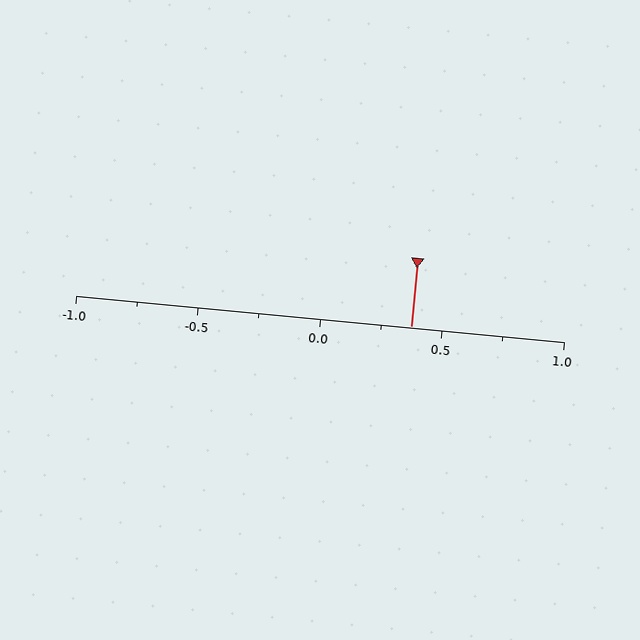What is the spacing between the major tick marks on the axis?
The major ticks are spaced 0.5 apart.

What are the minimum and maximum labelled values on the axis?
The axis runs from -1.0 to 1.0.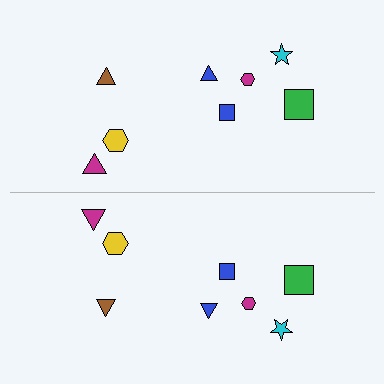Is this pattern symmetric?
Yes, this pattern has bilateral (reflection) symmetry.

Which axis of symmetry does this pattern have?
The pattern has a horizontal axis of symmetry running through the center of the image.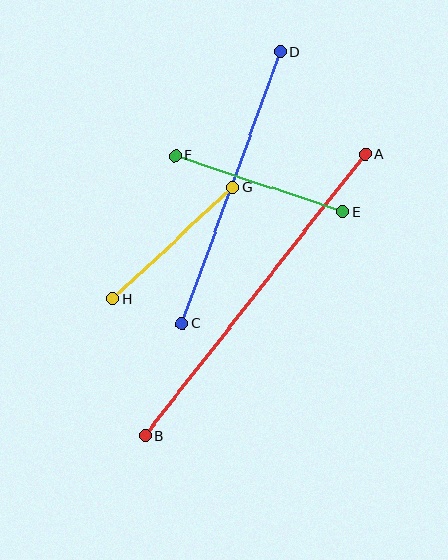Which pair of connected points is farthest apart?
Points A and B are farthest apart.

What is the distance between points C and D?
The distance is approximately 289 pixels.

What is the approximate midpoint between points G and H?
The midpoint is at approximately (173, 243) pixels.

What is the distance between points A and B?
The distance is approximately 357 pixels.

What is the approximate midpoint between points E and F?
The midpoint is at approximately (259, 184) pixels.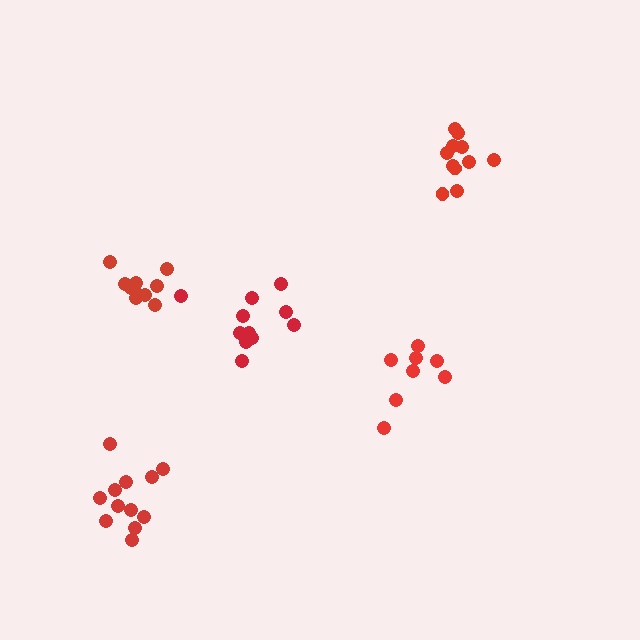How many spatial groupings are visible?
There are 5 spatial groupings.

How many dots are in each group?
Group 1: 11 dots, Group 2: 8 dots, Group 3: 12 dots, Group 4: 11 dots, Group 5: 10 dots (52 total).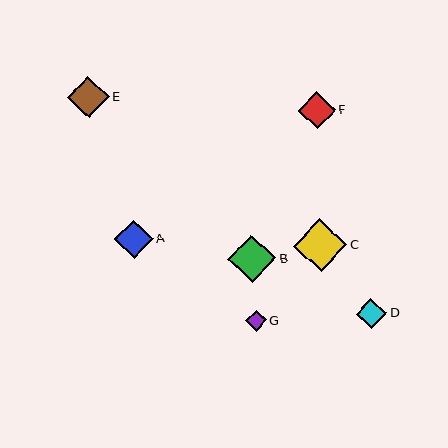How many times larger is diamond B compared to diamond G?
Diamond B is approximately 2.3 times the size of diamond G.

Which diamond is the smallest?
Diamond G is the smallest with a size of approximately 21 pixels.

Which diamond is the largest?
Diamond C is the largest with a size of approximately 53 pixels.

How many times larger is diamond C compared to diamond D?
Diamond C is approximately 1.7 times the size of diamond D.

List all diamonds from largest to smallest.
From largest to smallest: C, B, E, A, F, D, G.